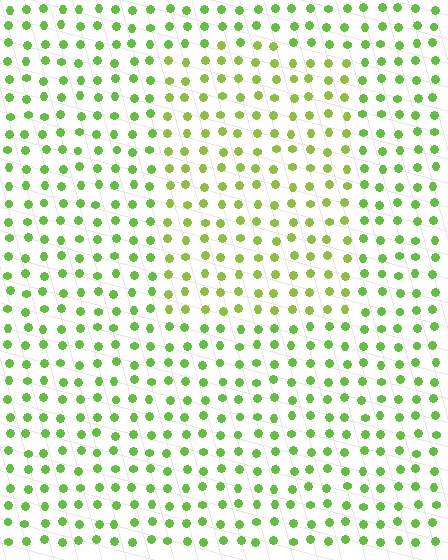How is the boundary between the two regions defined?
The boundary is defined purely by a slight shift in hue (about 20 degrees). Spacing, size, and orientation are identical on both sides.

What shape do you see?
I see a rectangle.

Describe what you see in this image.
The image is filled with small lime elements in a uniform arrangement. A rectangle-shaped region is visible where the elements are tinted to a slightly different hue, forming a subtle color boundary.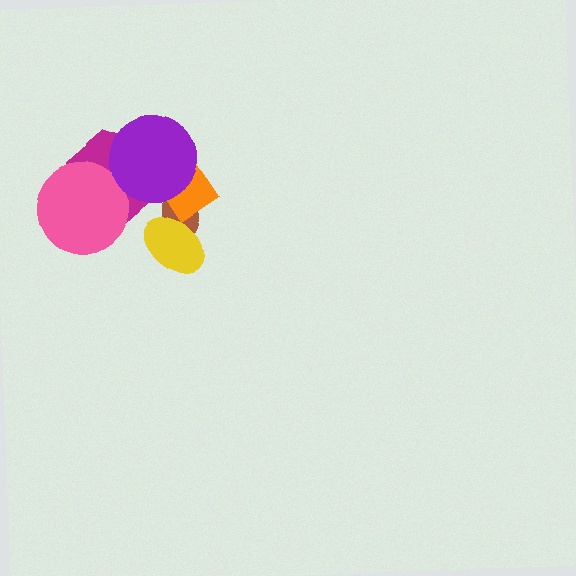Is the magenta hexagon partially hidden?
Yes, it is partially covered by another shape.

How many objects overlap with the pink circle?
1 object overlaps with the pink circle.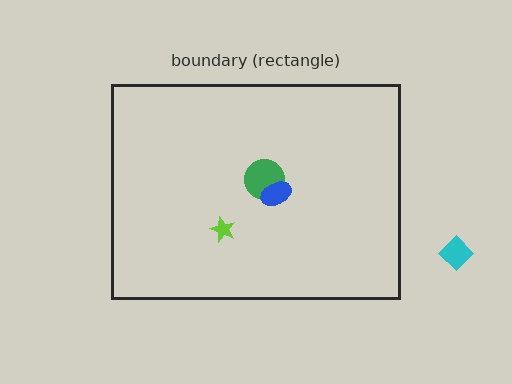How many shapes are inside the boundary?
3 inside, 1 outside.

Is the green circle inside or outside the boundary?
Inside.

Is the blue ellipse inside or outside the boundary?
Inside.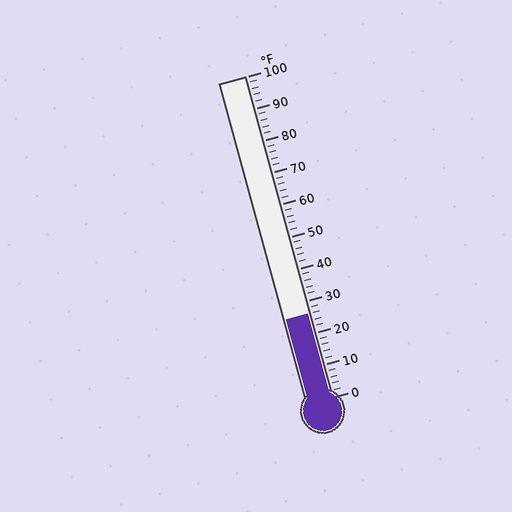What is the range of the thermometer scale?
The thermometer scale ranges from 0°F to 100°F.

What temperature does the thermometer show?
The thermometer shows approximately 26°F.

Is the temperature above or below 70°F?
The temperature is below 70°F.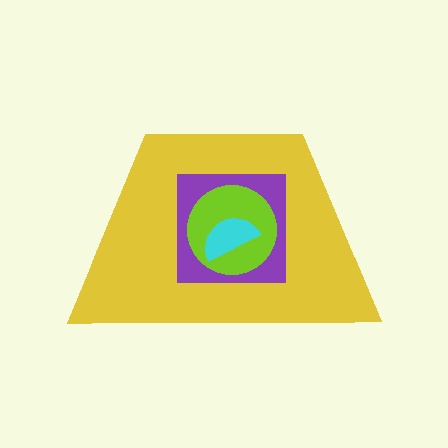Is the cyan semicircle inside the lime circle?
Yes.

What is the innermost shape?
The cyan semicircle.